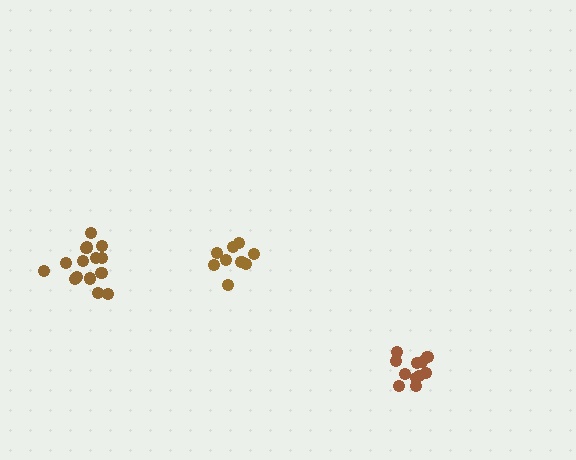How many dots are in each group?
Group 1: 15 dots, Group 2: 10 dots, Group 3: 11 dots (36 total).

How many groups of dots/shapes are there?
There are 3 groups.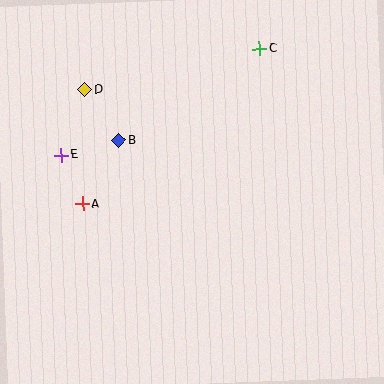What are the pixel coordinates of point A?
Point A is at (83, 204).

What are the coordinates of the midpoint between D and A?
The midpoint between D and A is at (84, 147).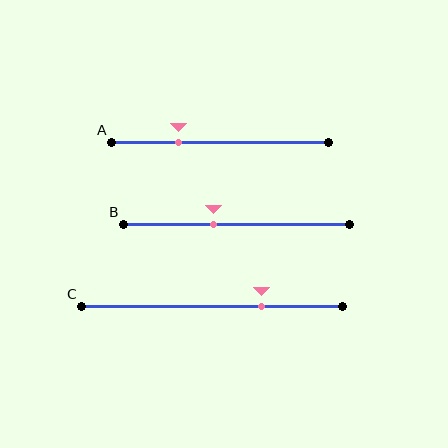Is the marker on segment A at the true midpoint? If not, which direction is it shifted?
No, the marker on segment A is shifted to the left by about 19% of the segment length.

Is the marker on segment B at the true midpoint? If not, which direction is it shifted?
No, the marker on segment B is shifted to the left by about 10% of the segment length.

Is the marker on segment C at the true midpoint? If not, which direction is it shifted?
No, the marker on segment C is shifted to the right by about 19% of the segment length.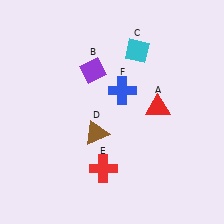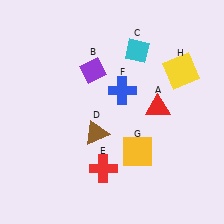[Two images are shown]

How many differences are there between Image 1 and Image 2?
There are 2 differences between the two images.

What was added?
A yellow square (G), a yellow square (H) were added in Image 2.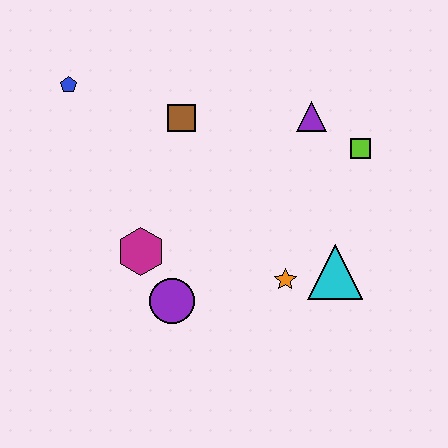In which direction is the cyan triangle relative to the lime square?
The cyan triangle is below the lime square.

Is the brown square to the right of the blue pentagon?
Yes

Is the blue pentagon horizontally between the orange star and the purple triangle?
No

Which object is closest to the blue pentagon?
The brown square is closest to the blue pentagon.